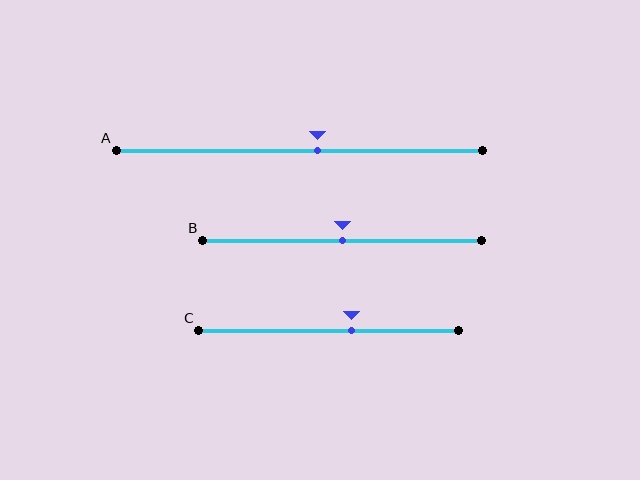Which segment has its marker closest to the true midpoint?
Segment B has its marker closest to the true midpoint.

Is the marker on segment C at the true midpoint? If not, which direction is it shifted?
No, the marker on segment C is shifted to the right by about 9% of the segment length.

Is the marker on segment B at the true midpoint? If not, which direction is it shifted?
Yes, the marker on segment B is at the true midpoint.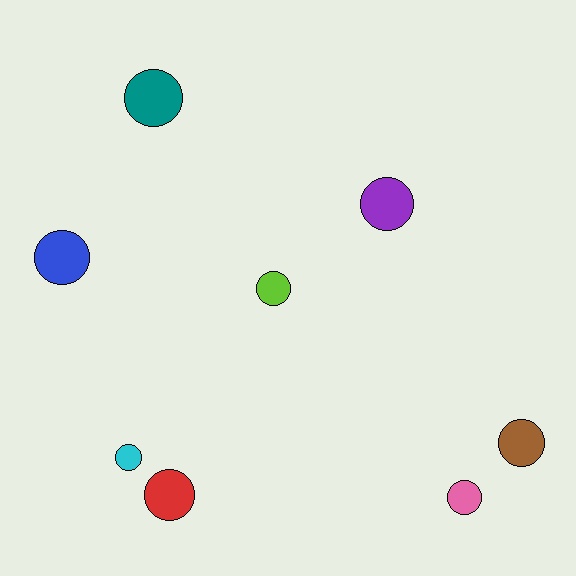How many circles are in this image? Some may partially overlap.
There are 8 circles.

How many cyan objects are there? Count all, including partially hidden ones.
There is 1 cyan object.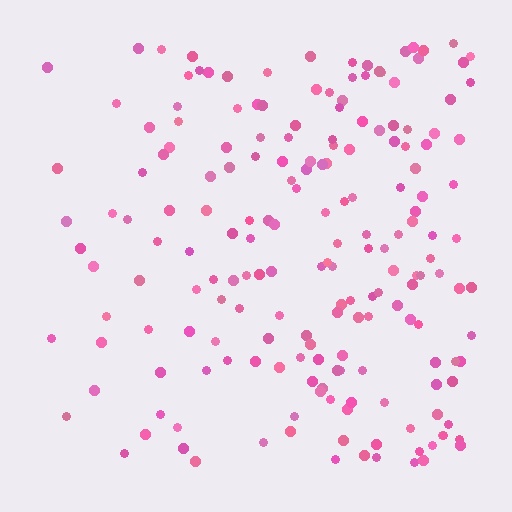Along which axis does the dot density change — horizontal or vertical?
Horizontal.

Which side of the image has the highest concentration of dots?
The right.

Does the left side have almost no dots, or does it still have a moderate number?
Still a moderate number, just noticeably fewer than the right.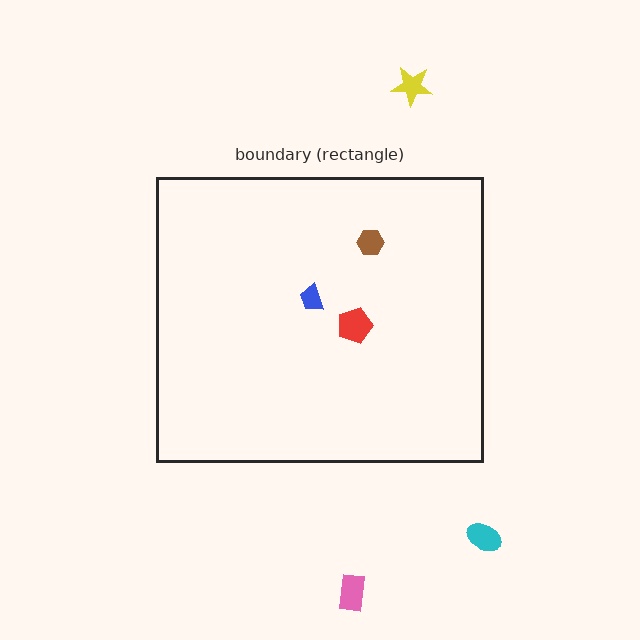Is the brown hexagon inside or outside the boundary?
Inside.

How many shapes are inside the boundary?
3 inside, 3 outside.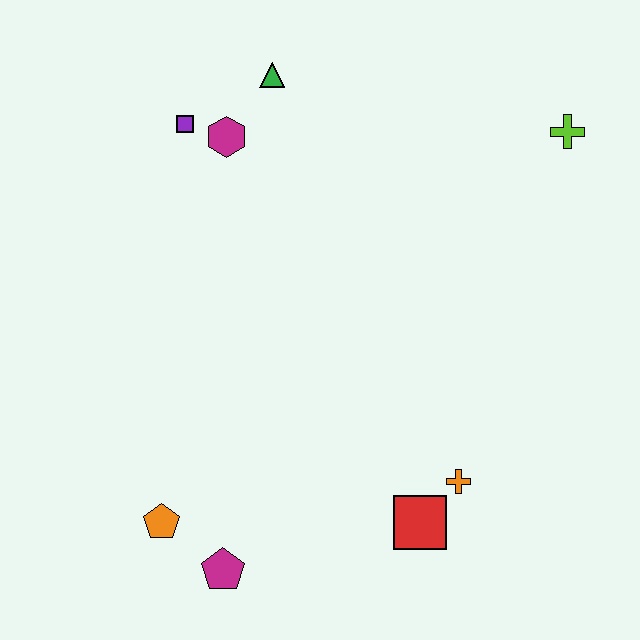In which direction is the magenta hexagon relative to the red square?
The magenta hexagon is above the red square.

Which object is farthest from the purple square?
The red square is farthest from the purple square.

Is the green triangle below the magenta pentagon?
No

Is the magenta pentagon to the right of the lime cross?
No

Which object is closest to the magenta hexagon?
The purple square is closest to the magenta hexagon.